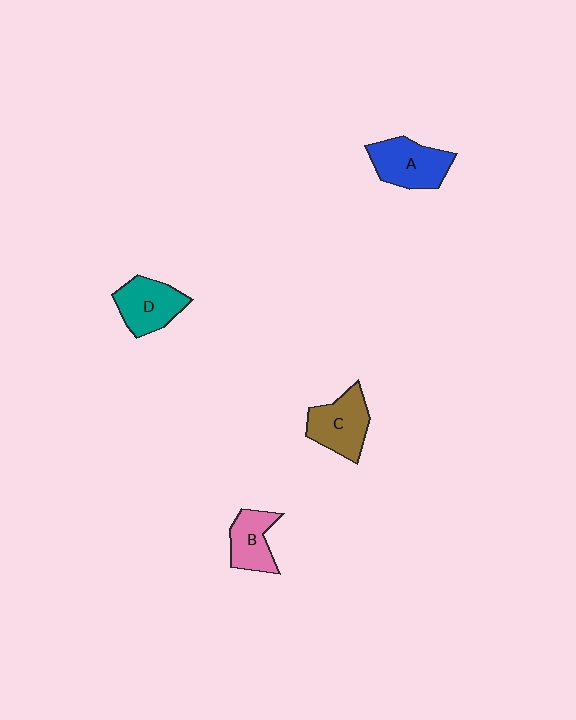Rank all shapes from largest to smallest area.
From largest to smallest: A (blue), C (brown), D (teal), B (pink).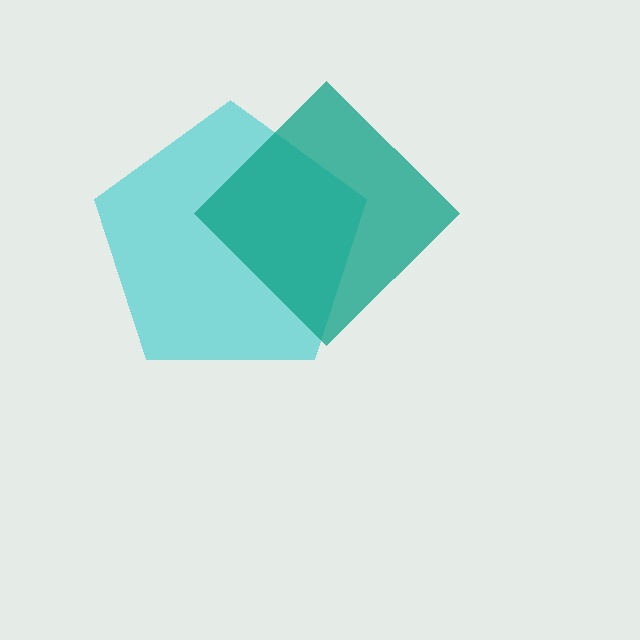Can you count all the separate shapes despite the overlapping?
Yes, there are 2 separate shapes.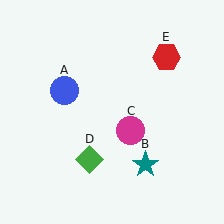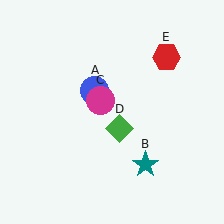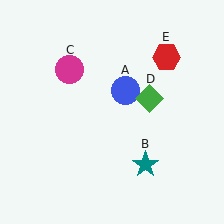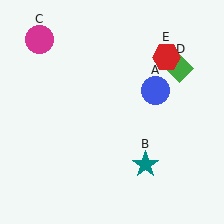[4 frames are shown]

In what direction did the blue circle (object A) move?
The blue circle (object A) moved right.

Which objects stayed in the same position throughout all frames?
Teal star (object B) and red hexagon (object E) remained stationary.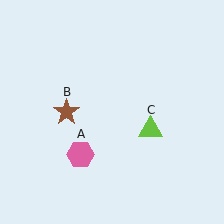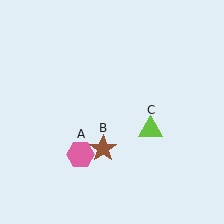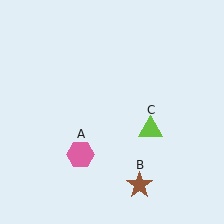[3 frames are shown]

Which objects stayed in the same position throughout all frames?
Pink hexagon (object A) and lime triangle (object C) remained stationary.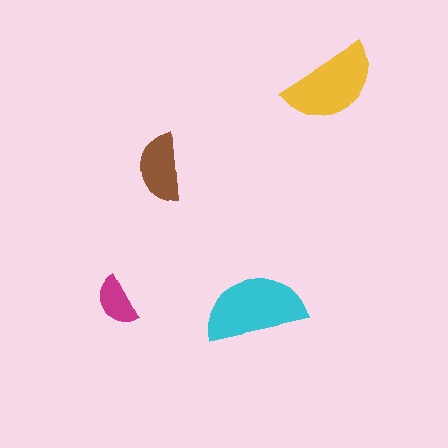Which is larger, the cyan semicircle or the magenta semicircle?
The cyan one.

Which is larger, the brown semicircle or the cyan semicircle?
The cyan one.